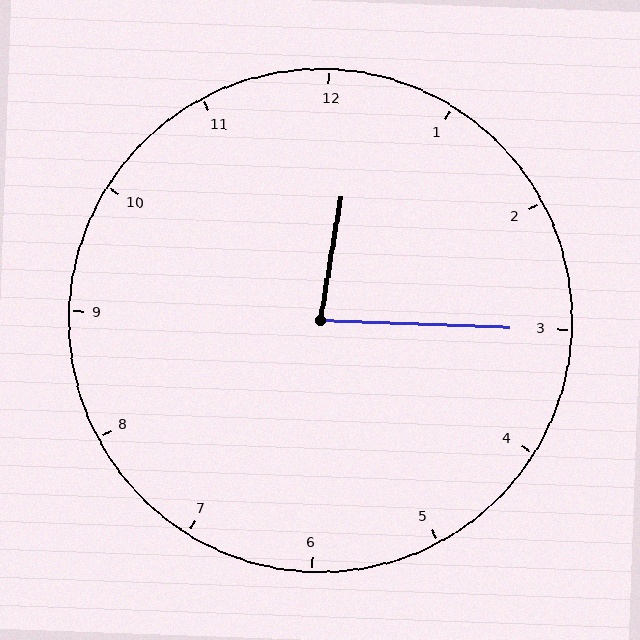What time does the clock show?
12:15.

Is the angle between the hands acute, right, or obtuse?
It is acute.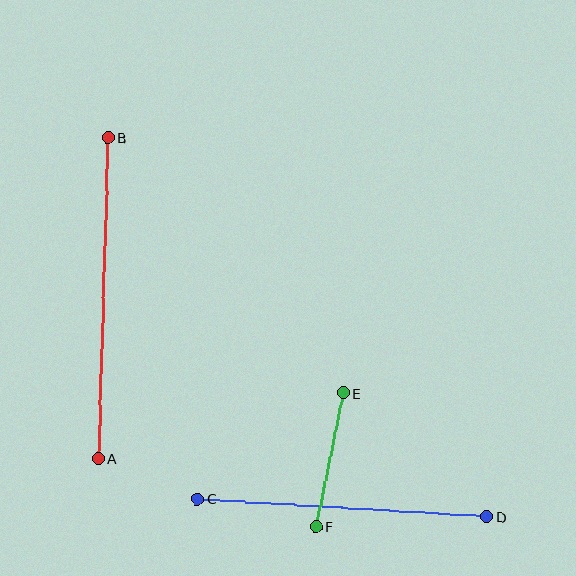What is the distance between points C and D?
The distance is approximately 290 pixels.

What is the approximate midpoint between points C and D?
The midpoint is at approximately (342, 508) pixels.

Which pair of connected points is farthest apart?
Points A and B are farthest apart.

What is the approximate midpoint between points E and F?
The midpoint is at approximately (330, 460) pixels.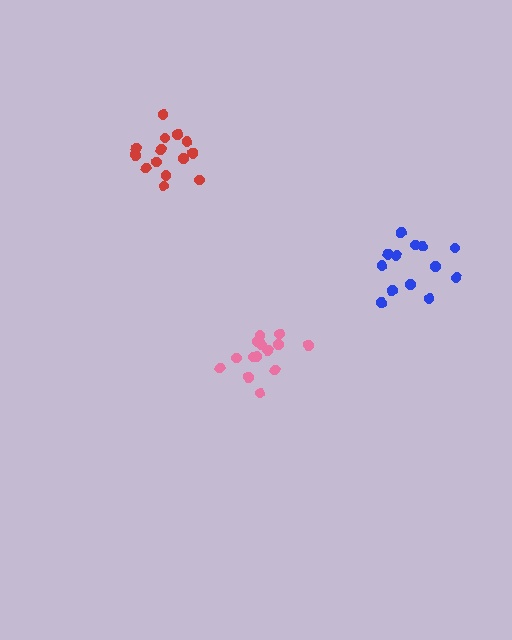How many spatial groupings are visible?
There are 3 spatial groupings.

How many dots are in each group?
Group 1: 13 dots, Group 2: 14 dots, Group 3: 14 dots (41 total).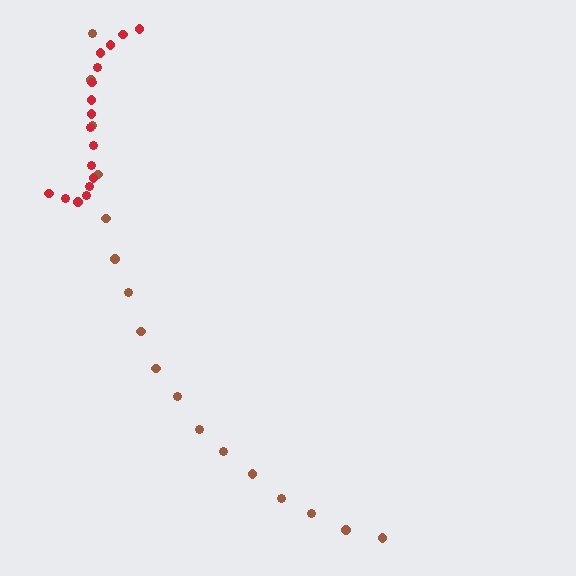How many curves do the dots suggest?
There are 2 distinct paths.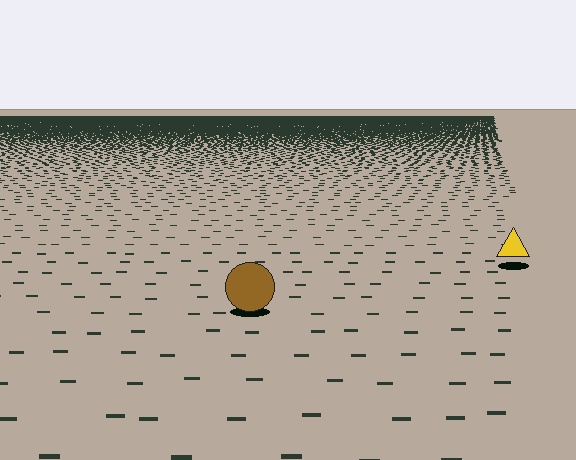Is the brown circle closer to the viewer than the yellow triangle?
Yes. The brown circle is closer — you can tell from the texture gradient: the ground texture is coarser near it.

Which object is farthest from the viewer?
The yellow triangle is farthest from the viewer. It appears smaller and the ground texture around it is denser.